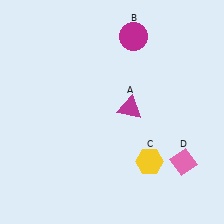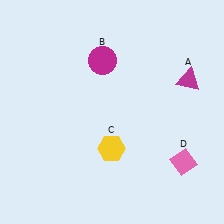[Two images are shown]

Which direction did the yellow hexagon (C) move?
The yellow hexagon (C) moved left.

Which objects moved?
The objects that moved are: the magenta triangle (A), the magenta circle (B), the yellow hexagon (C).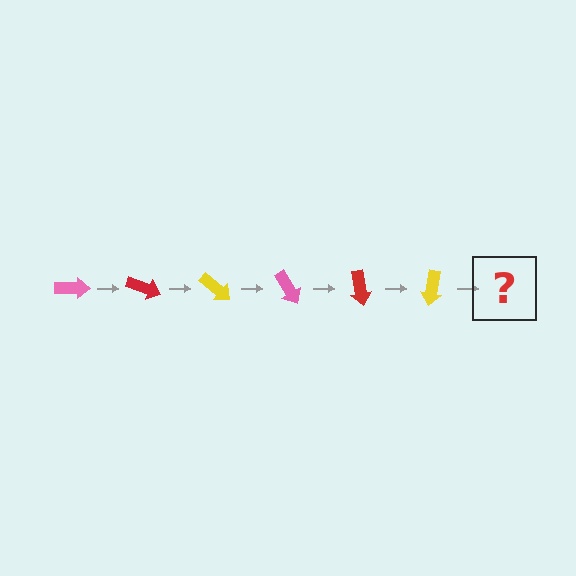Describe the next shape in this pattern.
It should be a pink arrow, rotated 120 degrees from the start.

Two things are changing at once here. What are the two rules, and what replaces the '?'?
The two rules are that it rotates 20 degrees each step and the color cycles through pink, red, and yellow. The '?' should be a pink arrow, rotated 120 degrees from the start.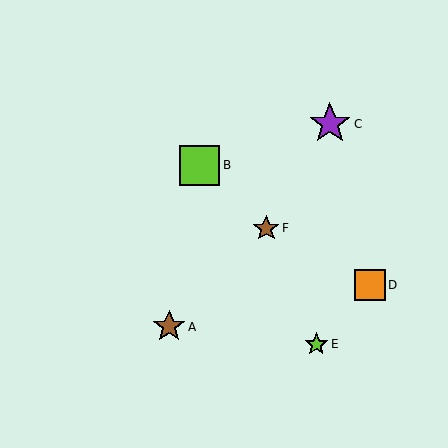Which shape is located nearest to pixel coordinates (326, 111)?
The purple star (labeled C) at (330, 124) is nearest to that location.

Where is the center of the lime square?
The center of the lime square is at (200, 165).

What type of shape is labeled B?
Shape B is a lime square.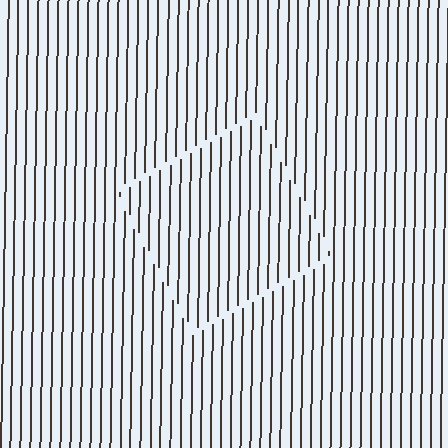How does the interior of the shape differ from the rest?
The interior of the shape contains the same grating, shifted by half a period — the contour is defined by the phase discontinuity where line-ends from the inner and outer gratings abut.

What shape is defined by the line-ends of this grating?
An illusory square. The interior of the shape contains the same grating, shifted by half a period — the contour is defined by the phase discontinuity where line-ends from the inner and outer gratings abut.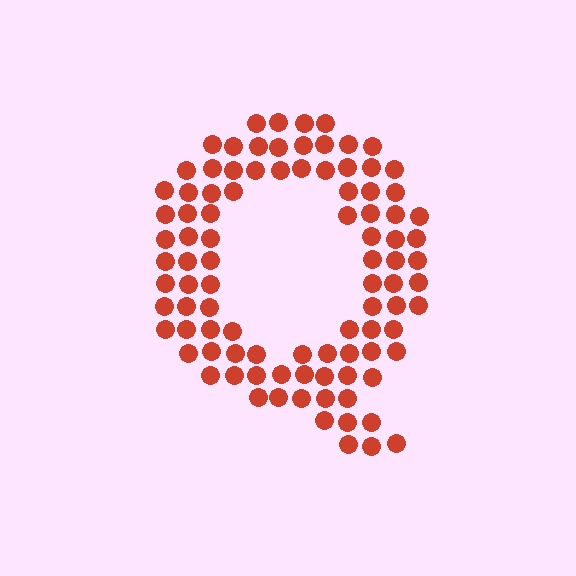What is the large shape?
The large shape is the letter Q.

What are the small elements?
The small elements are circles.